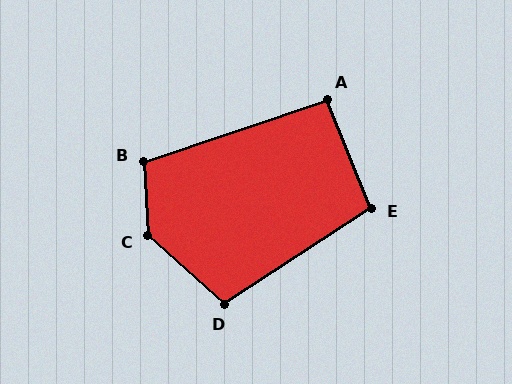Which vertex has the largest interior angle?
C, at approximately 135 degrees.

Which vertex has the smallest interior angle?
A, at approximately 93 degrees.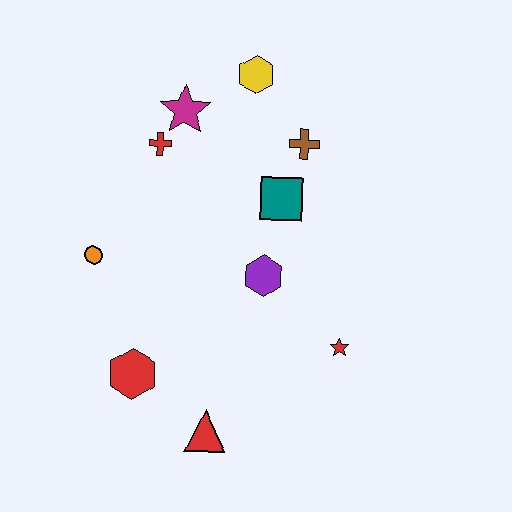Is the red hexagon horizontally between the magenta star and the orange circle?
Yes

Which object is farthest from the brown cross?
The red triangle is farthest from the brown cross.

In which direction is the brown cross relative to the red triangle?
The brown cross is above the red triangle.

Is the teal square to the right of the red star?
No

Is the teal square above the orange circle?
Yes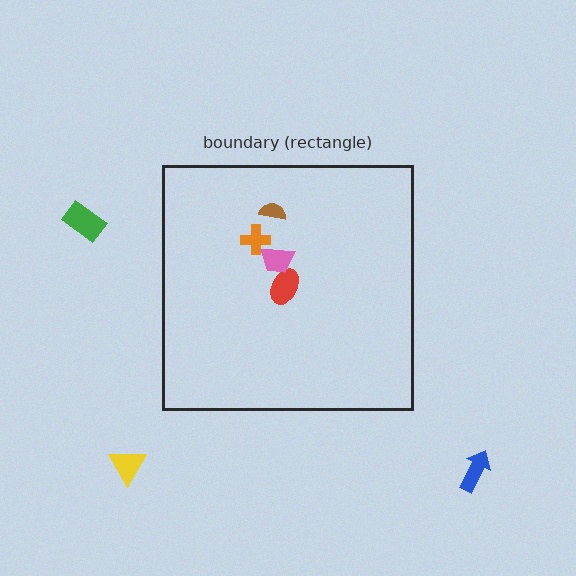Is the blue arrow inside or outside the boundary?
Outside.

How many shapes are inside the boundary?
4 inside, 3 outside.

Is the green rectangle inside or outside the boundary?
Outside.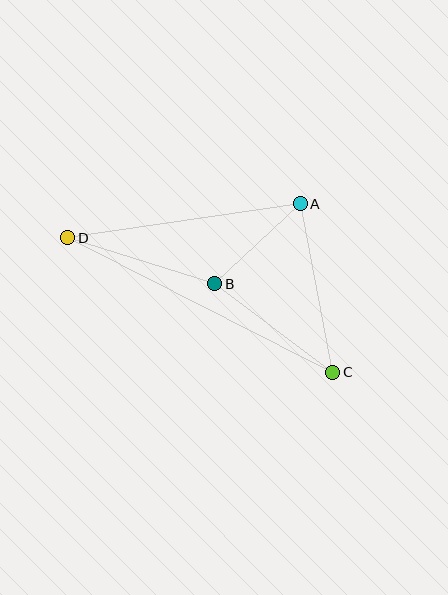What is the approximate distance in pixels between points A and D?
The distance between A and D is approximately 235 pixels.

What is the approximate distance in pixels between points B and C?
The distance between B and C is approximately 148 pixels.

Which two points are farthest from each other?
Points C and D are farthest from each other.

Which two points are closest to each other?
Points A and B are closest to each other.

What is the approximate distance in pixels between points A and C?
The distance between A and C is approximately 172 pixels.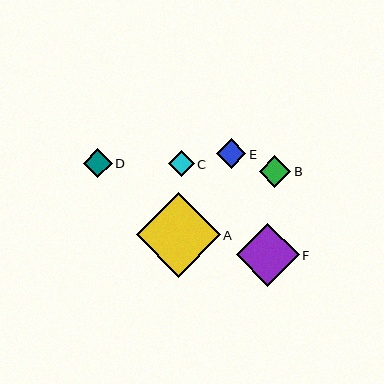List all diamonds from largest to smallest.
From largest to smallest: A, F, B, E, D, C.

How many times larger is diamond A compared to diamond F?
Diamond A is approximately 1.3 times the size of diamond F.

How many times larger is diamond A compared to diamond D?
Diamond A is approximately 2.9 times the size of diamond D.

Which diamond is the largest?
Diamond A is the largest with a size of approximately 84 pixels.